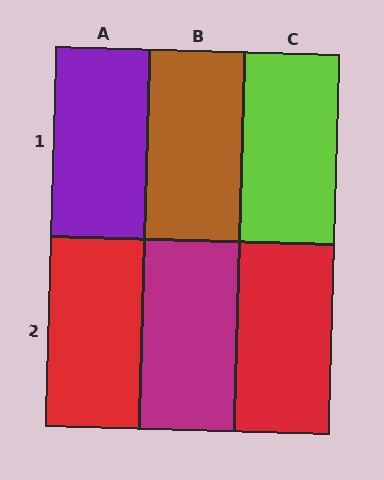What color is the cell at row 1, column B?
Brown.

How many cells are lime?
1 cell is lime.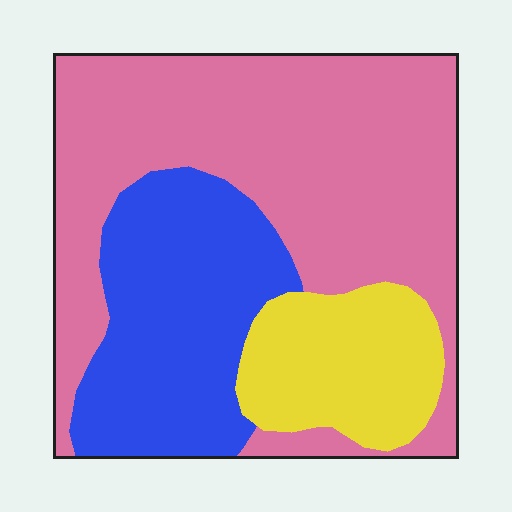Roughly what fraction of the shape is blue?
Blue covers around 30% of the shape.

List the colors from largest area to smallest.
From largest to smallest: pink, blue, yellow.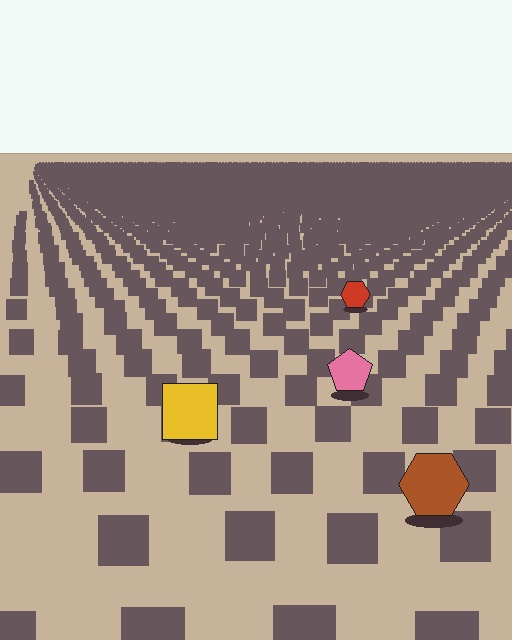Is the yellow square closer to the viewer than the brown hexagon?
No. The brown hexagon is closer — you can tell from the texture gradient: the ground texture is coarser near it.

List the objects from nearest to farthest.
From nearest to farthest: the brown hexagon, the yellow square, the pink pentagon, the red hexagon.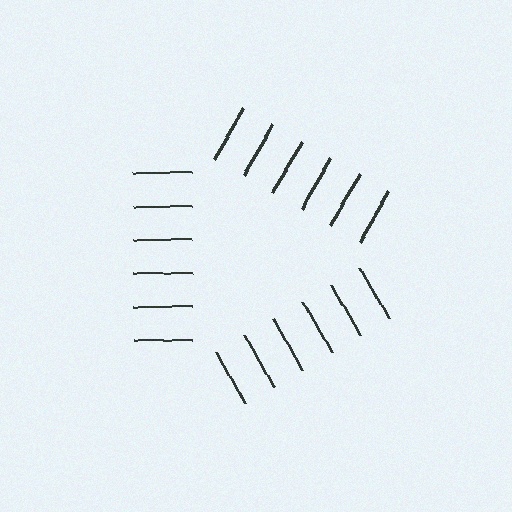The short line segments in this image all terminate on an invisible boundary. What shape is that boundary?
An illusory triangle — the line segments terminate on its edges but no continuous stroke is drawn.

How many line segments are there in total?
18 — 6 along each of the 3 edges.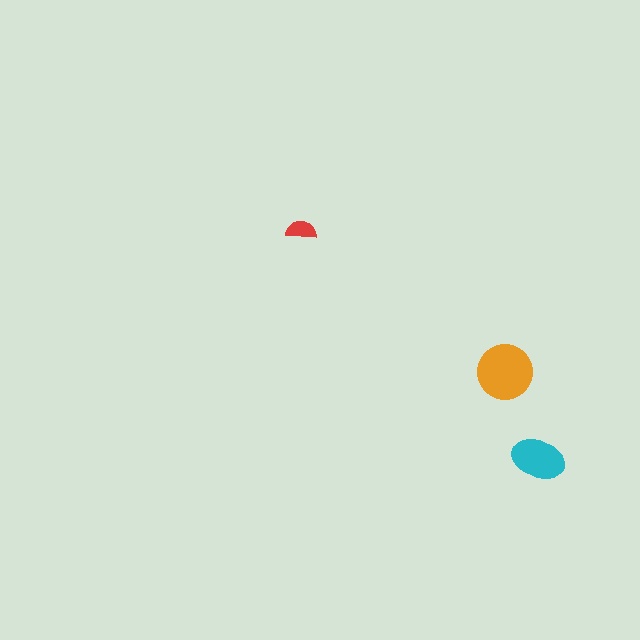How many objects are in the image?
There are 3 objects in the image.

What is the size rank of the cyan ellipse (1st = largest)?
2nd.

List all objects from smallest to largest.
The red semicircle, the cyan ellipse, the orange circle.